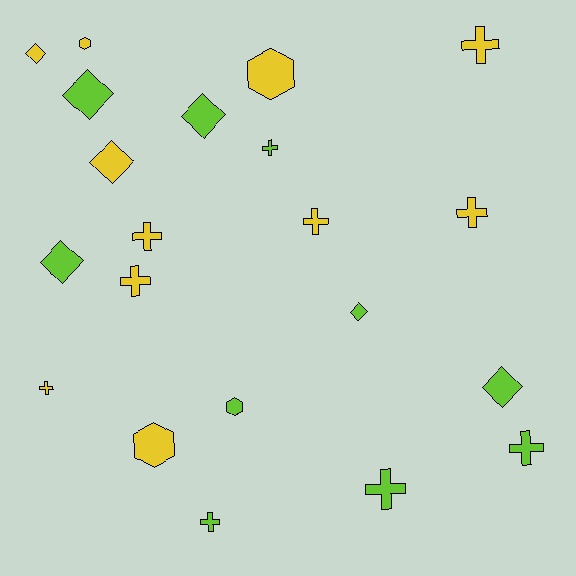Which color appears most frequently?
Yellow, with 11 objects.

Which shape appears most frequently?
Cross, with 10 objects.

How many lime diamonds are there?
There are 5 lime diamonds.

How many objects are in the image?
There are 21 objects.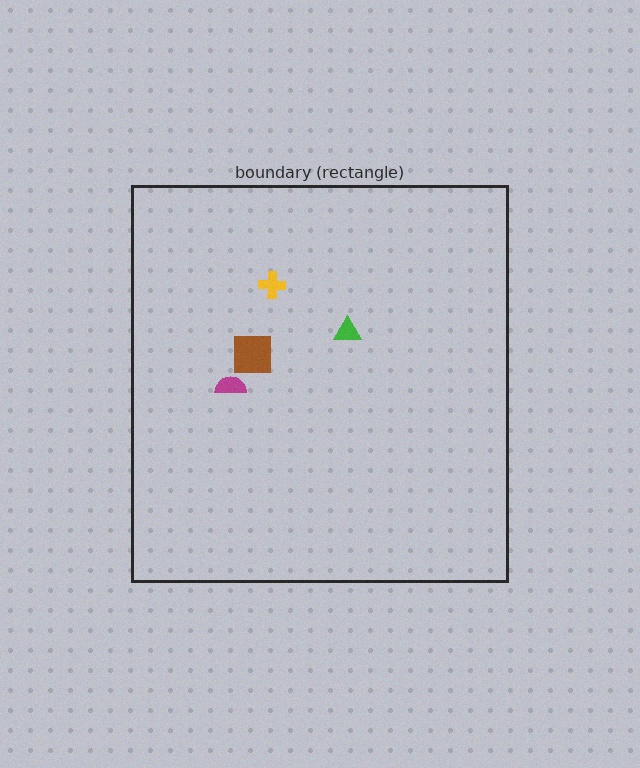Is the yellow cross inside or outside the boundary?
Inside.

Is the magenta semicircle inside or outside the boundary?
Inside.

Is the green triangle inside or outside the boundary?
Inside.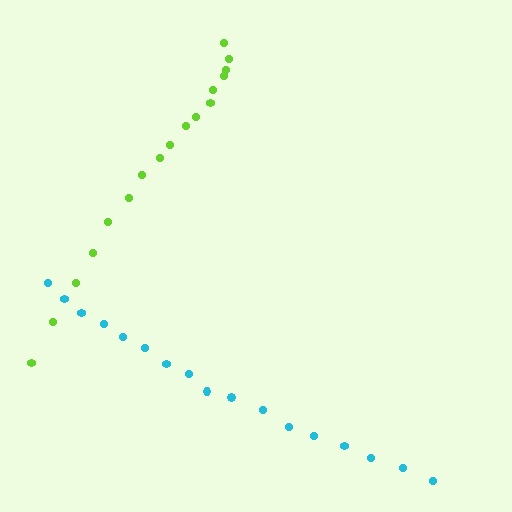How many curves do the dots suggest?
There are 2 distinct paths.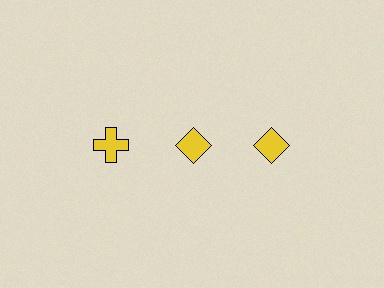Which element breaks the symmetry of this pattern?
The yellow cross in the top row, leftmost column breaks the symmetry. All other shapes are yellow diamonds.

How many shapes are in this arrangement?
There are 3 shapes arranged in a grid pattern.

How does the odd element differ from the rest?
It has a different shape: cross instead of diamond.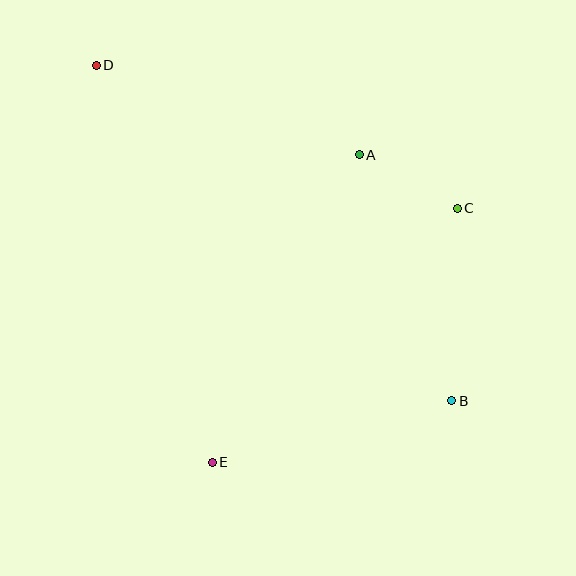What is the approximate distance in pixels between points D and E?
The distance between D and E is approximately 413 pixels.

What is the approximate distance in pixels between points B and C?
The distance between B and C is approximately 193 pixels.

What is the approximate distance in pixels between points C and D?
The distance between C and D is approximately 388 pixels.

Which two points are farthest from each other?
Points B and D are farthest from each other.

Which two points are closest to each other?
Points A and C are closest to each other.